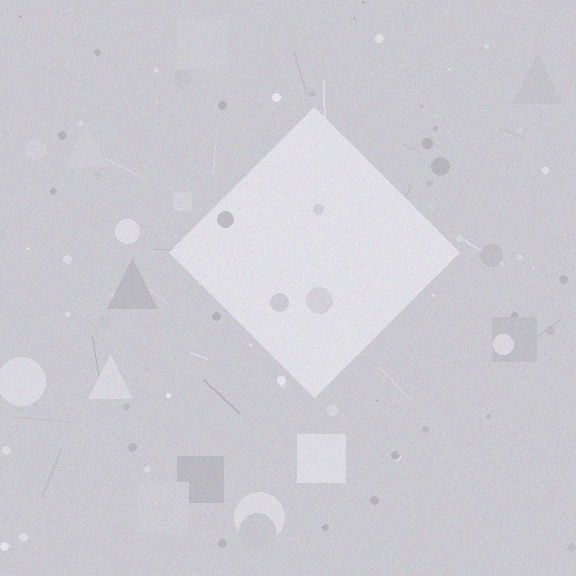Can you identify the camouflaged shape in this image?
The camouflaged shape is a diamond.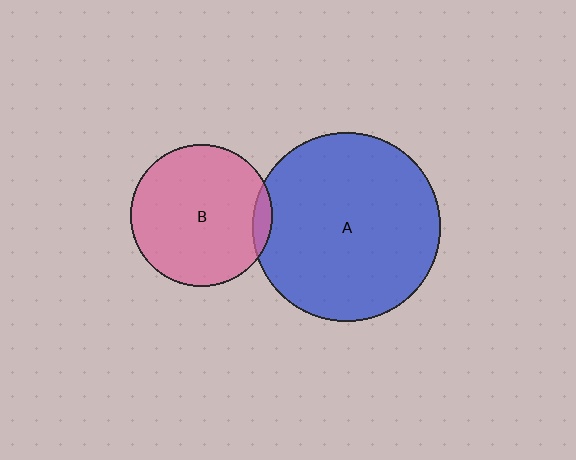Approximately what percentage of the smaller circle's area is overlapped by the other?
Approximately 5%.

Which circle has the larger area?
Circle A (blue).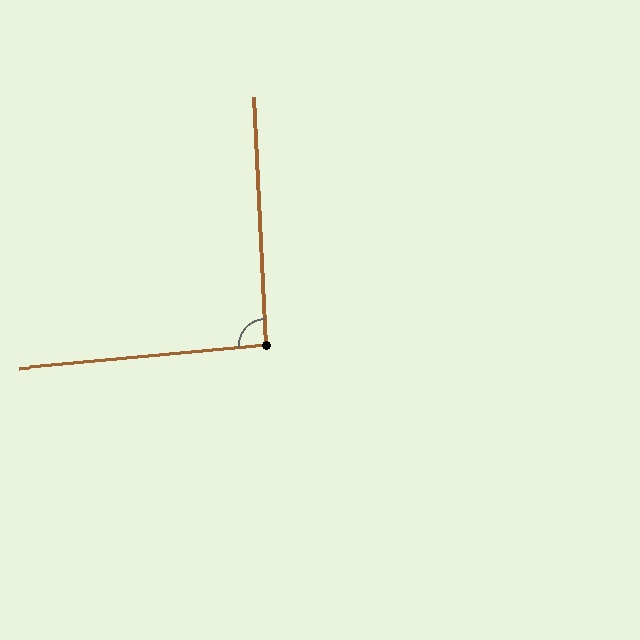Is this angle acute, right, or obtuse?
It is approximately a right angle.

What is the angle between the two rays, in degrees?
Approximately 93 degrees.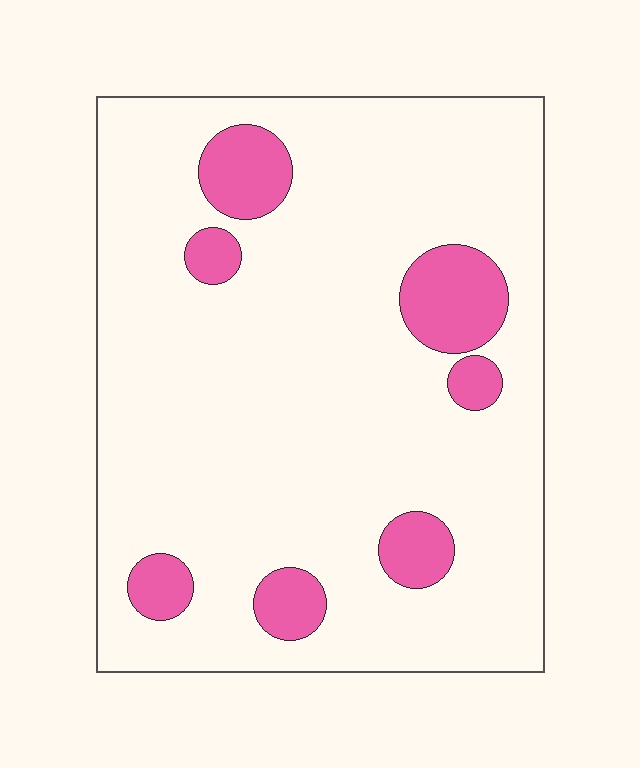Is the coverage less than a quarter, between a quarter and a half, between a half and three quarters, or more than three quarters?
Less than a quarter.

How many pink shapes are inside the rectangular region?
7.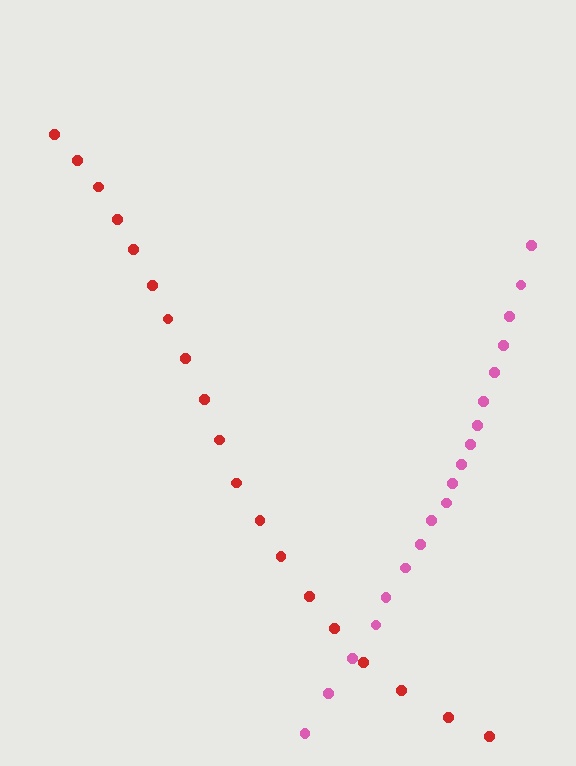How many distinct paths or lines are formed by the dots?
There are 2 distinct paths.